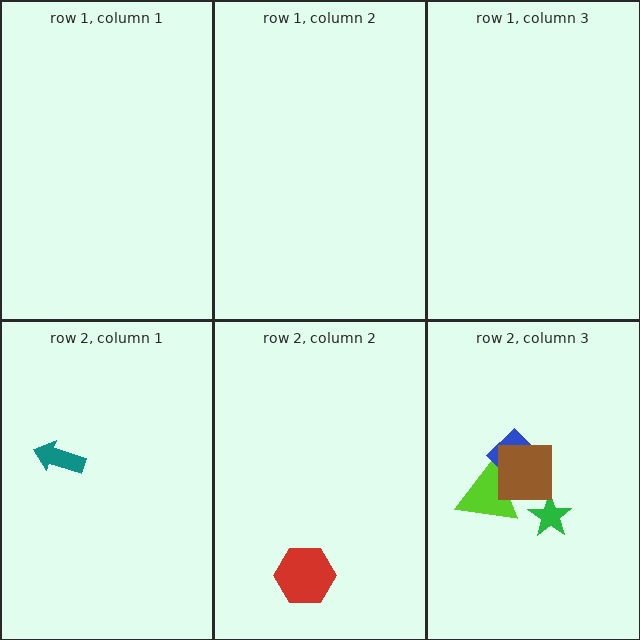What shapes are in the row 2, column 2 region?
The red hexagon.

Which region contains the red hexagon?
The row 2, column 2 region.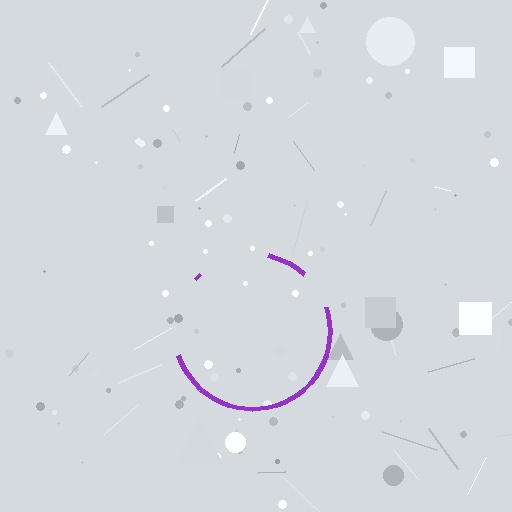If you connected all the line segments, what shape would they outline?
They would outline a circle.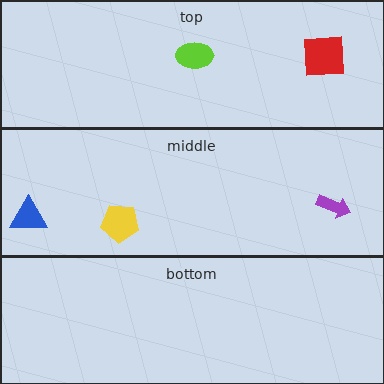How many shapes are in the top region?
2.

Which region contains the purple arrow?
The middle region.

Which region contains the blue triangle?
The middle region.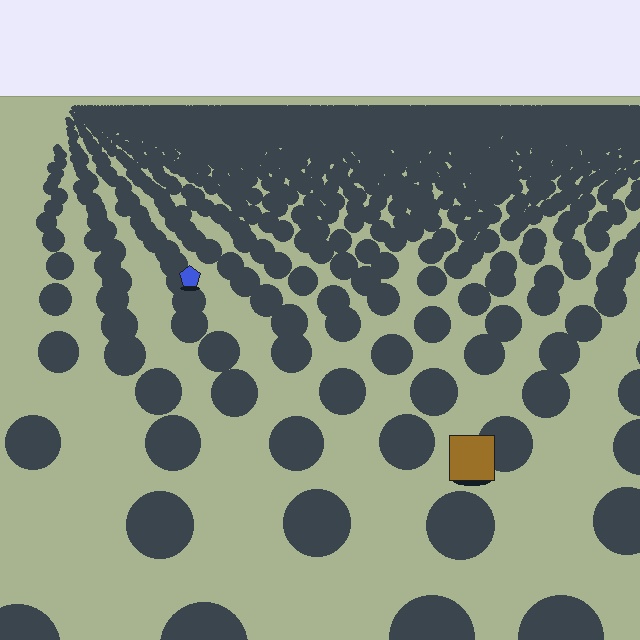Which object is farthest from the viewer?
The blue pentagon is farthest from the viewer. It appears smaller and the ground texture around it is denser.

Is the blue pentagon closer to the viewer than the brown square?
No. The brown square is closer — you can tell from the texture gradient: the ground texture is coarser near it.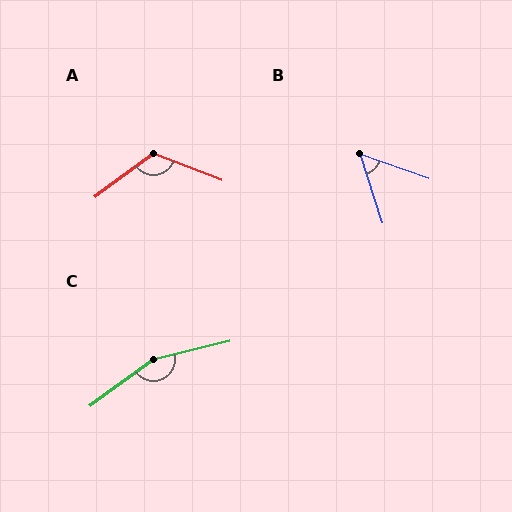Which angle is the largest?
C, at approximately 157 degrees.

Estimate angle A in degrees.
Approximately 122 degrees.